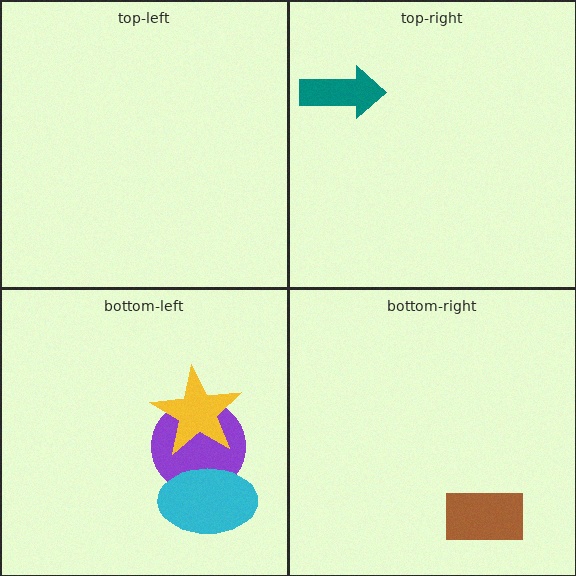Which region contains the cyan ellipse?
The bottom-left region.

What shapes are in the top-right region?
The teal arrow.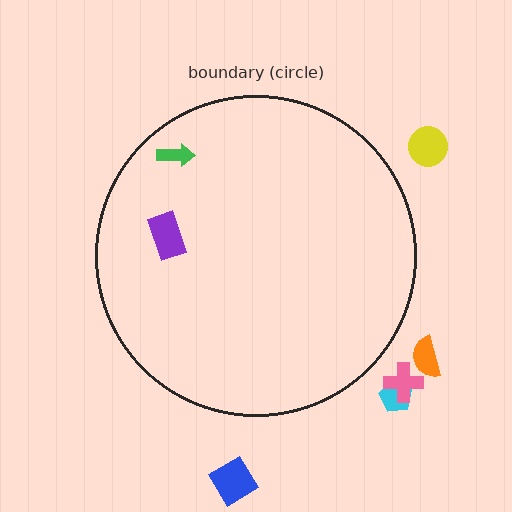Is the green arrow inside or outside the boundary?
Inside.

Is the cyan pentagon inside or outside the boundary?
Outside.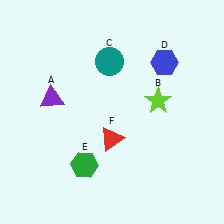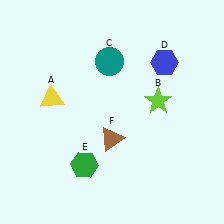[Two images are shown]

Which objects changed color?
A changed from purple to yellow. F changed from red to brown.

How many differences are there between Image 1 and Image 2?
There are 2 differences between the two images.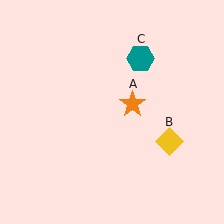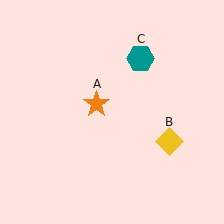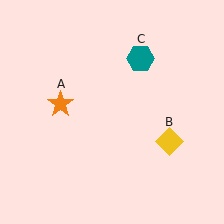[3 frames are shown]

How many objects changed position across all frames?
1 object changed position: orange star (object A).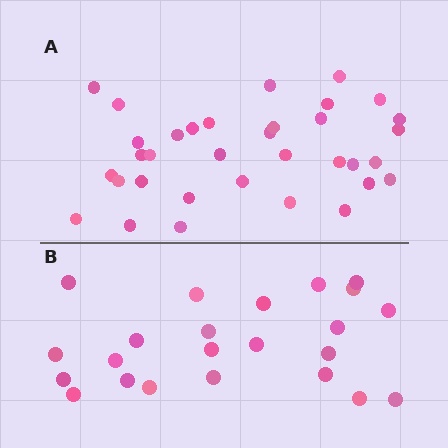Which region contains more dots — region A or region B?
Region A (the top region) has more dots.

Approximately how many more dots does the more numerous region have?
Region A has roughly 12 or so more dots than region B.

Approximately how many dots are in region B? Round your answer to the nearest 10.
About 20 dots. (The exact count is 23, which rounds to 20.)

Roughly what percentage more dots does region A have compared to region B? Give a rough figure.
About 50% more.